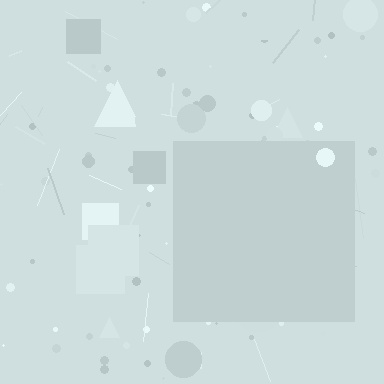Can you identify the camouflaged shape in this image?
The camouflaged shape is a square.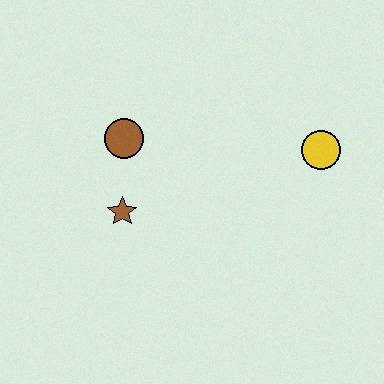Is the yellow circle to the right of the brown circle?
Yes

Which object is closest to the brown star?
The brown circle is closest to the brown star.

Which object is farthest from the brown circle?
The yellow circle is farthest from the brown circle.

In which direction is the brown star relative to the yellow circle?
The brown star is to the left of the yellow circle.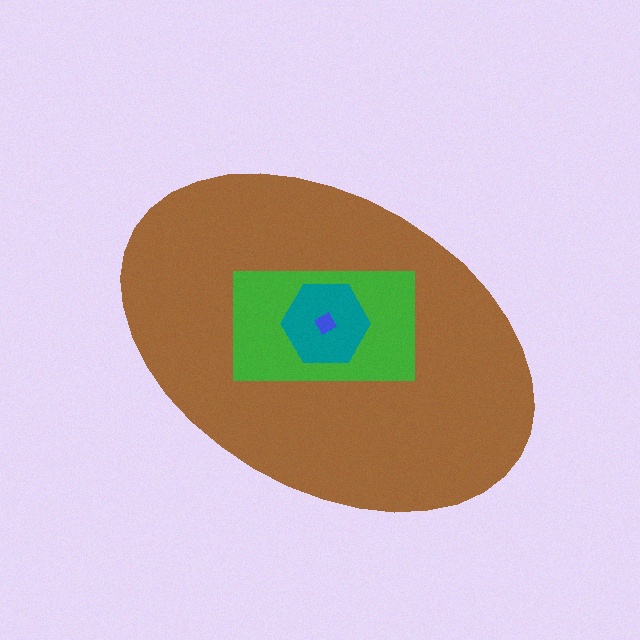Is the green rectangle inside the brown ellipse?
Yes.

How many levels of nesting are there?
4.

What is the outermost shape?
The brown ellipse.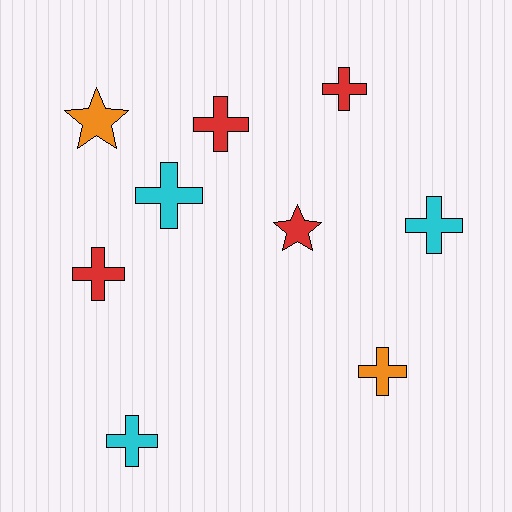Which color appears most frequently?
Red, with 4 objects.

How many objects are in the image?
There are 9 objects.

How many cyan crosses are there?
There are 3 cyan crosses.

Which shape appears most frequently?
Cross, with 7 objects.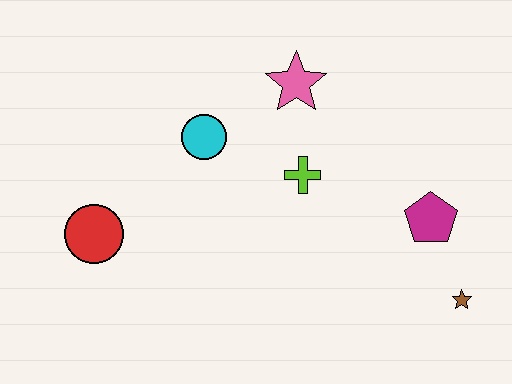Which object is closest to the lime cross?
The pink star is closest to the lime cross.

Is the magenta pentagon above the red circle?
Yes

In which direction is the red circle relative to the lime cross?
The red circle is to the left of the lime cross.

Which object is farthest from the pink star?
The brown star is farthest from the pink star.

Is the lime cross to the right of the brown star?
No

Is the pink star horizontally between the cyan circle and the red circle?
No